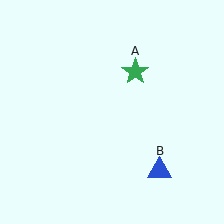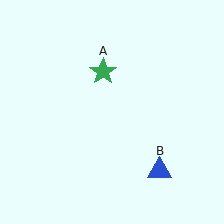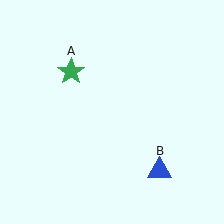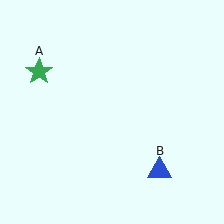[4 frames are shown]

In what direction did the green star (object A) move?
The green star (object A) moved left.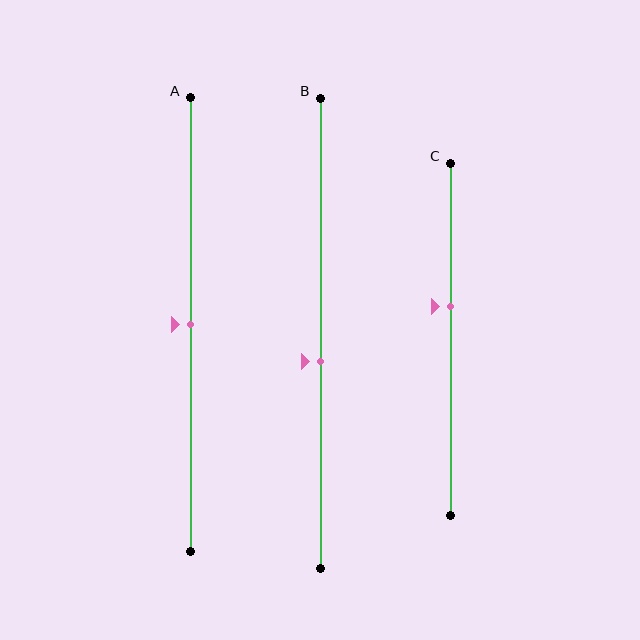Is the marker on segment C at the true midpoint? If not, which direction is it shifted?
No, the marker on segment C is shifted upward by about 9% of the segment length.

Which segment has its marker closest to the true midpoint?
Segment A has its marker closest to the true midpoint.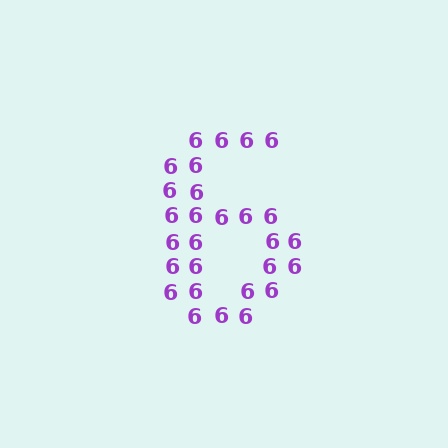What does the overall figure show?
The overall figure shows the digit 6.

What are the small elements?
The small elements are digit 6's.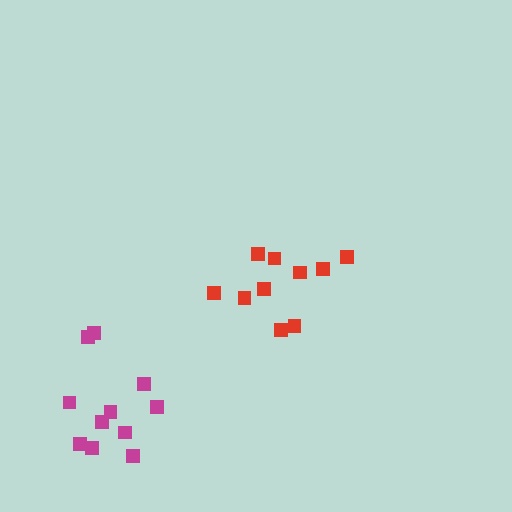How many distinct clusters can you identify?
There are 2 distinct clusters.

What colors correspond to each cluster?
The clusters are colored: magenta, red.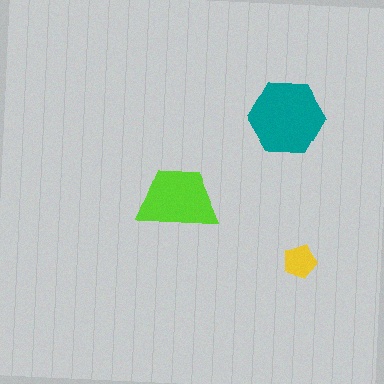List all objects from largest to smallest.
The teal hexagon, the lime trapezoid, the yellow pentagon.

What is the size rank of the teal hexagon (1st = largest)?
1st.